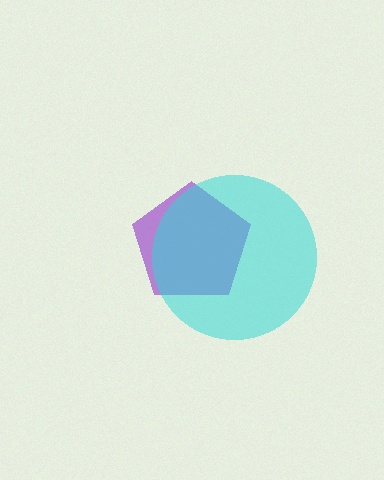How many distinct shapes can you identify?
There are 2 distinct shapes: a purple pentagon, a cyan circle.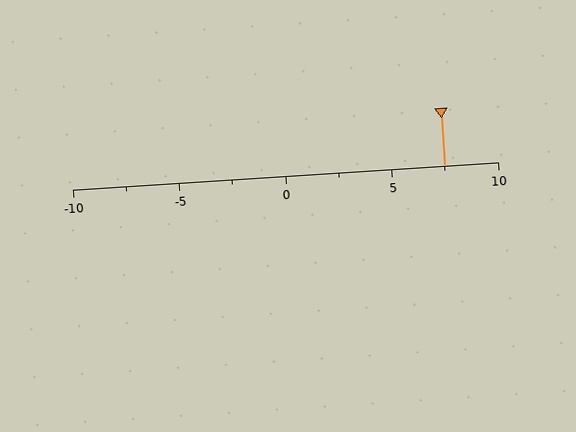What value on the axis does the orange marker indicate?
The marker indicates approximately 7.5.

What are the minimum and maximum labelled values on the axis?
The axis runs from -10 to 10.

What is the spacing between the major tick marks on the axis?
The major ticks are spaced 5 apart.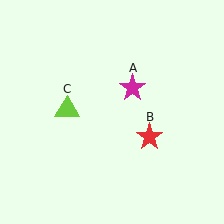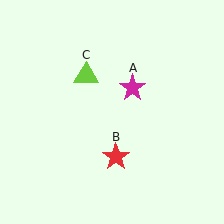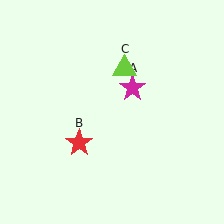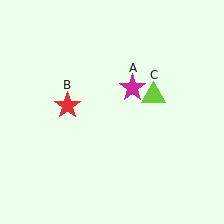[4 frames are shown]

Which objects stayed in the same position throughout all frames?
Magenta star (object A) remained stationary.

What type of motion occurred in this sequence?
The red star (object B), lime triangle (object C) rotated clockwise around the center of the scene.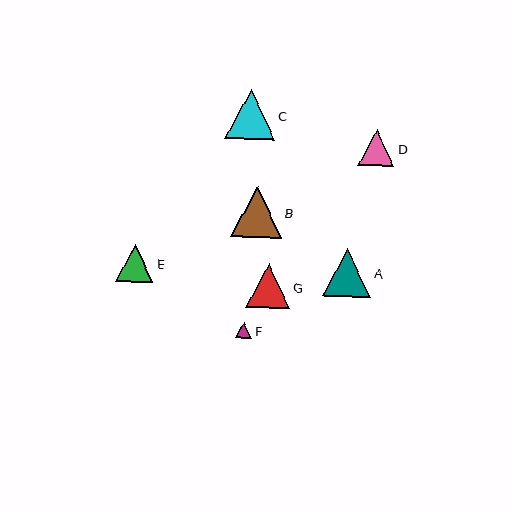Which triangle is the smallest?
Triangle F is the smallest with a size of approximately 16 pixels.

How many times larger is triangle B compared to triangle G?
Triangle B is approximately 1.2 times the size of triangle G.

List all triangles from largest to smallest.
From largest to smallest: B, C, A, G, E, D, F.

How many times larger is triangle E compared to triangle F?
Triangle E is approximately 2.3 times the size of triangle F.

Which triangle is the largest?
Triangle B is the largest with a size of approximately 51 pixels.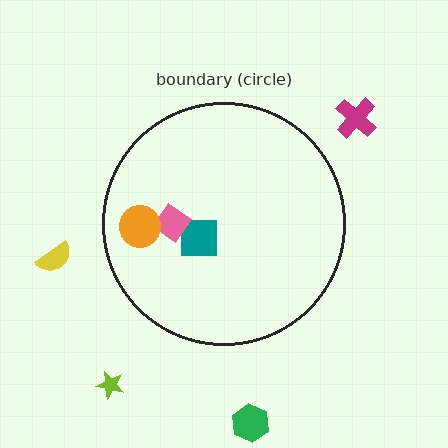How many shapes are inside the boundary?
3 inside, 4 outside.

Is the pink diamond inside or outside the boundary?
Inside.